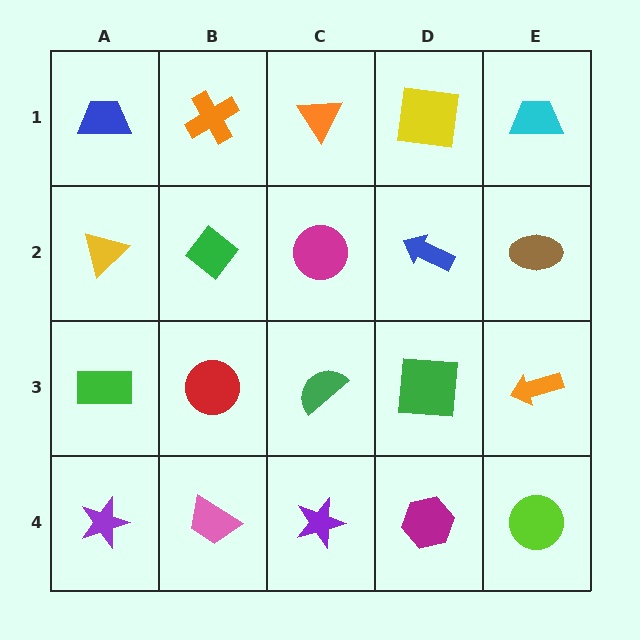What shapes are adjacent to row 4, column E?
An orange arrow (row 3, column E), a magenta hexagon (row 4, column D).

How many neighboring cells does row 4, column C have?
3.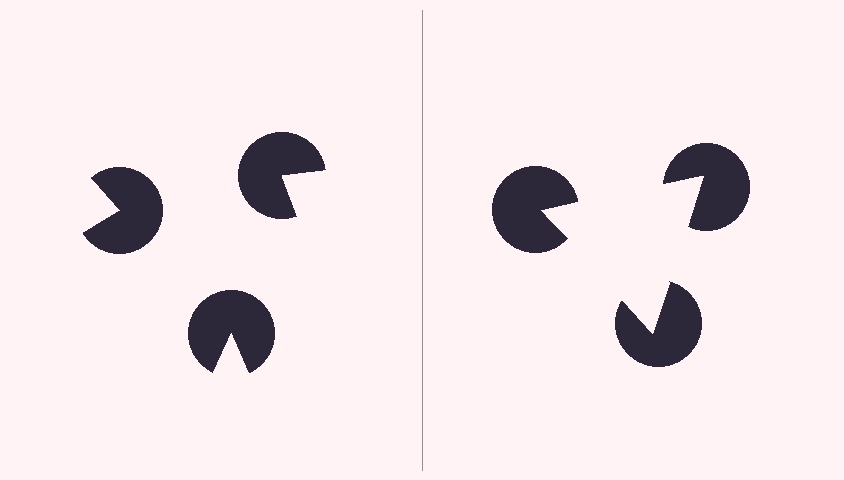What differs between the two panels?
The pac-man discs are positioned identically on both sides; only the wedge orientations differ. On the right they align to a triangle; on the left they are misaligned.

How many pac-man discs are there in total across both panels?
6 — 3 on each side.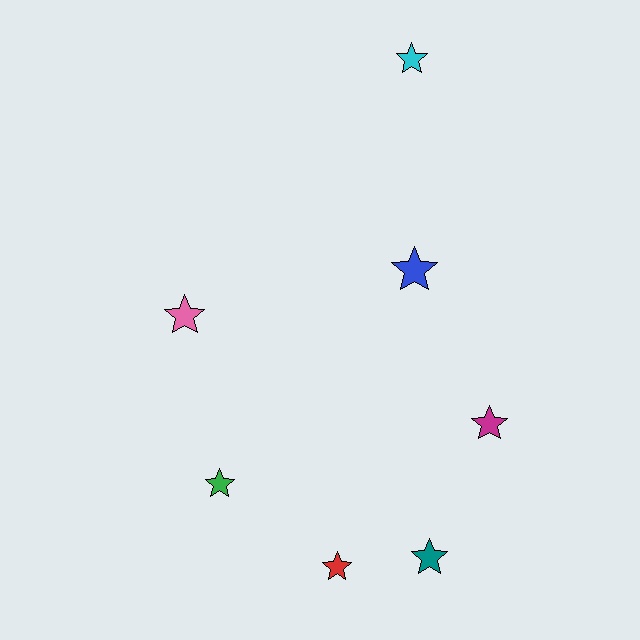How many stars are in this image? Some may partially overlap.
There are 7 stars.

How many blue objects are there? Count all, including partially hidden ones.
There is 1 blue object.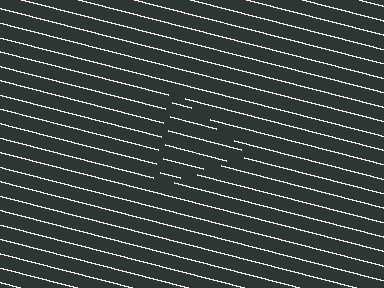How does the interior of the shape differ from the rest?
The interior of the shape contains the same grating, shifted by half a period — the contour is defined by the phase discontinuity where line-ends from the inner and outer gratings abut.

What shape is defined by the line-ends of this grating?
An illusory triangle. The interior of the shape contains the same grating, shifted by half a period — the contour is defined by the phase discontinuity where line-ends from the inner and outer gratings abut.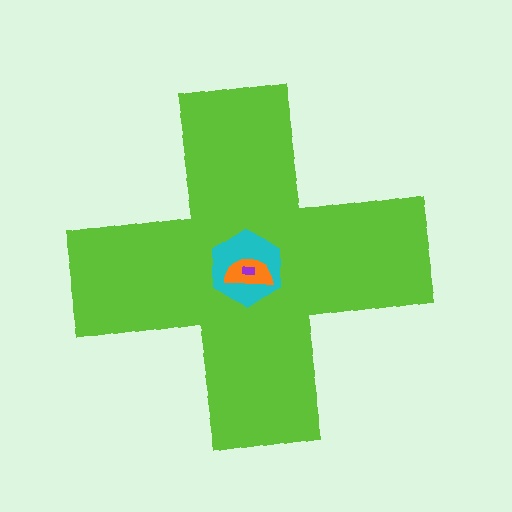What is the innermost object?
The purple rectangle.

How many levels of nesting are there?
4.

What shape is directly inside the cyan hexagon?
The orange semicircle.